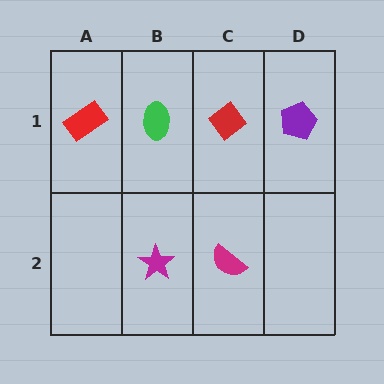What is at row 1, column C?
A red diamond.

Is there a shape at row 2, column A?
No, that cell is empty.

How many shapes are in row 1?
4 shapes.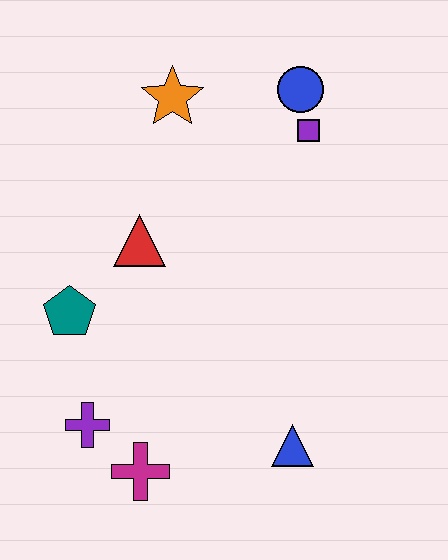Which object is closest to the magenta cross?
The purple cross is closest to the magenta cross.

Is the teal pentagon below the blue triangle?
No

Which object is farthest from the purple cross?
The blue circle is farthest from the purple cross.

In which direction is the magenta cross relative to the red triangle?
The magenta cross is below the red triangle.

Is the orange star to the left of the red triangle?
No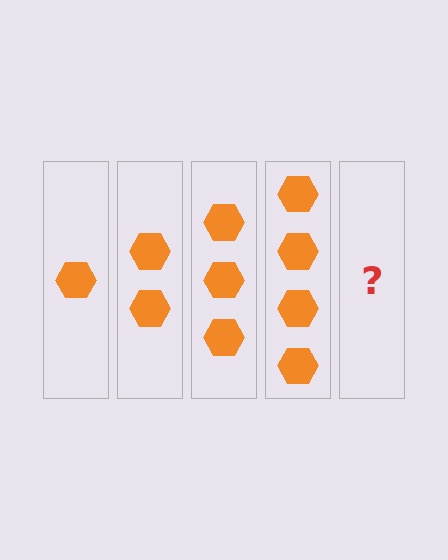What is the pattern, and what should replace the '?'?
The pattern is that each step adds one more hexagon. The '?' should be 5 hexagons.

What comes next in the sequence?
The next element should be 5 hexagons.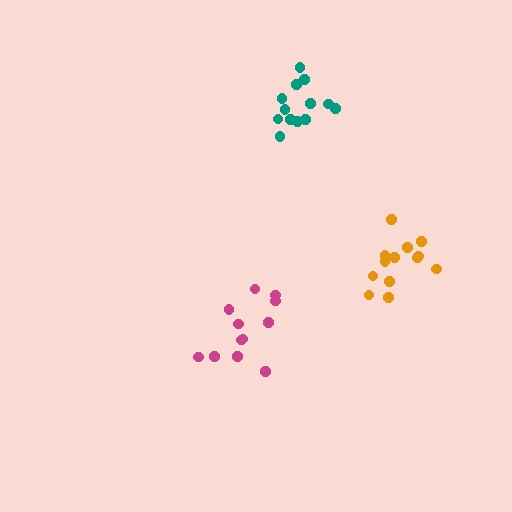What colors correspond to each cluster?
The clusters are colored: orange, magenta, teal.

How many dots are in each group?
Group 1: 13 dots, Group 2: 12 dots, Group 3: 13 dots (38 total).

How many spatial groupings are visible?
There are 3 spatial groupings.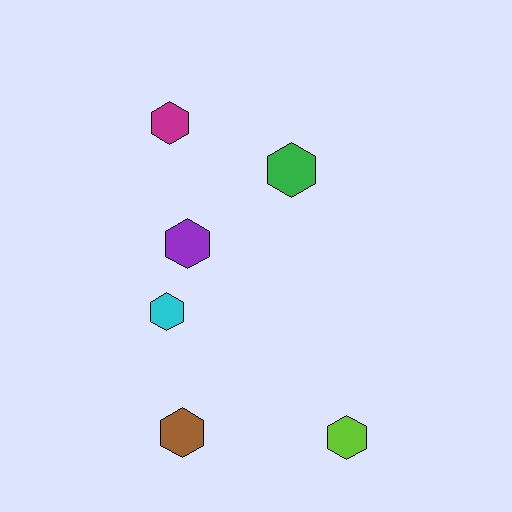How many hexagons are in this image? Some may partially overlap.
There are 6 hexagons.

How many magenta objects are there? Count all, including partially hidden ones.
There is 1 magenta object.